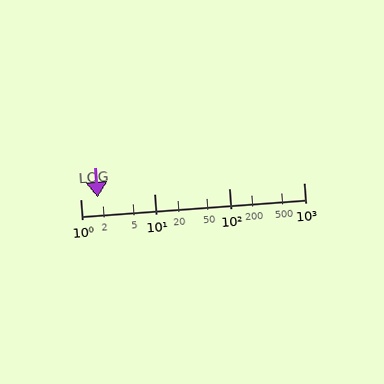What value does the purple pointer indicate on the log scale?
The pointer indicates approximately 1.7.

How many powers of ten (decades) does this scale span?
The scale spans 3 decades, from 1 to 1000.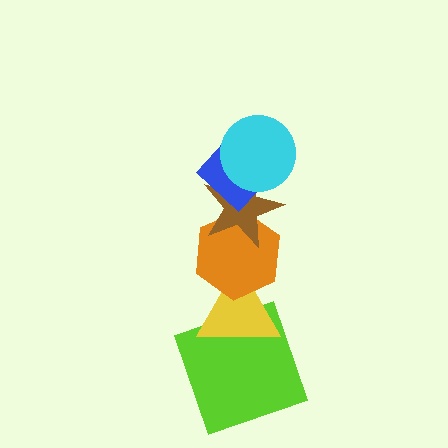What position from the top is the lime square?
The lime square is 6th from the top.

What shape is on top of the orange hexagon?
The brown star is on top of the orange hexagon.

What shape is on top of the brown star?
The blue diamond is on top of the brown star.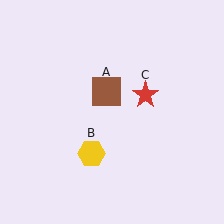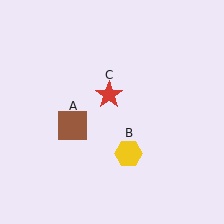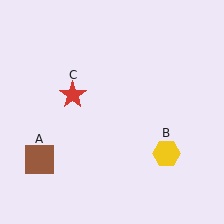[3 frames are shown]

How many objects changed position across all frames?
3 objects changed position: brown square (object A), yellow hexagon (object B), red star (object C).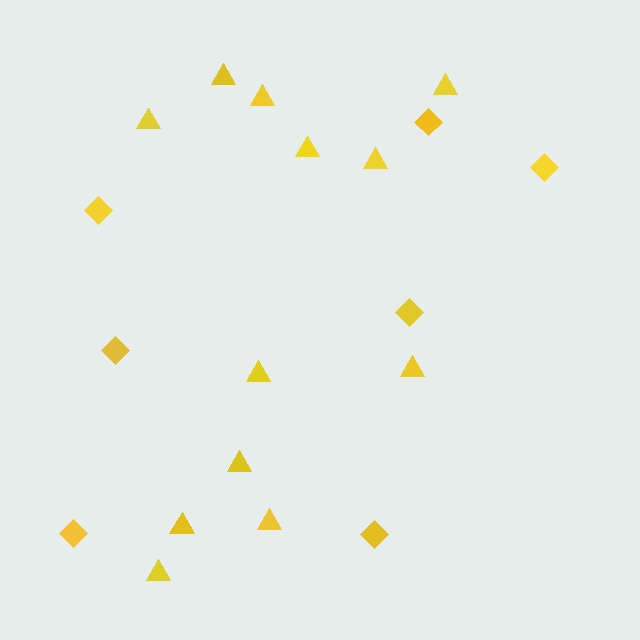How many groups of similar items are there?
There are 2 groups: one group of diamonds (7) and one group of triangles (12).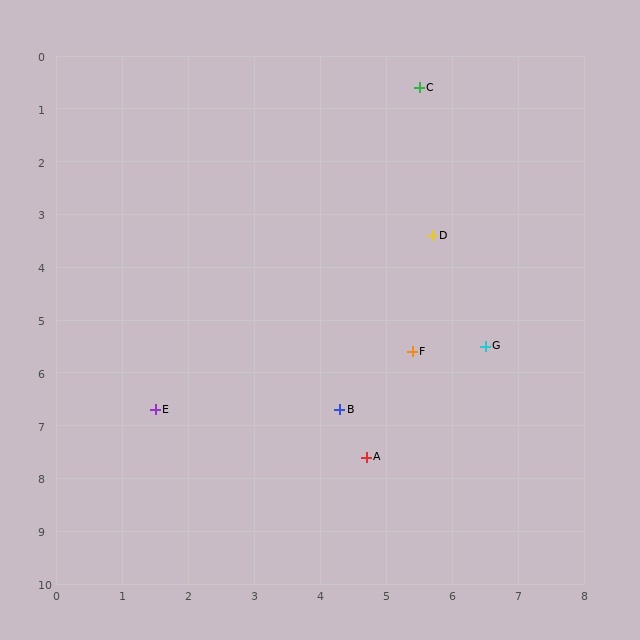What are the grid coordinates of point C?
Point C is at approximately (5.5, 0.6).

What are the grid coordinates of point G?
Point G is at approximately (6.5, 5.5).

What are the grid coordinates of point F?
Point F is at approximately (5.4, 5.6).